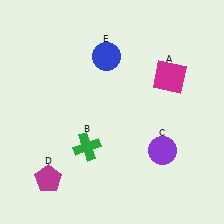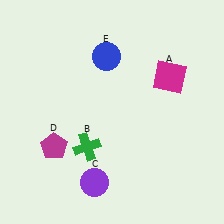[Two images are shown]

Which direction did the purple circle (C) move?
The purple circle (C) moved left.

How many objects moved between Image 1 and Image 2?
2 objects moved between the two images.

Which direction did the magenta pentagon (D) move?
The magenta pentagon (D) moved up.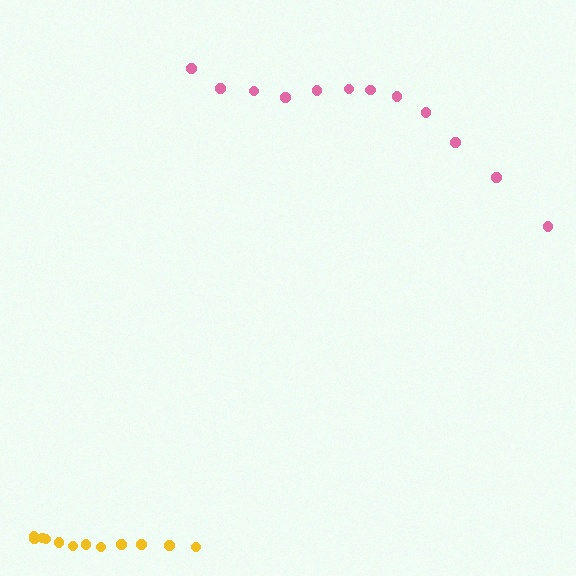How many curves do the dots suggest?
There are 2 distinct paths.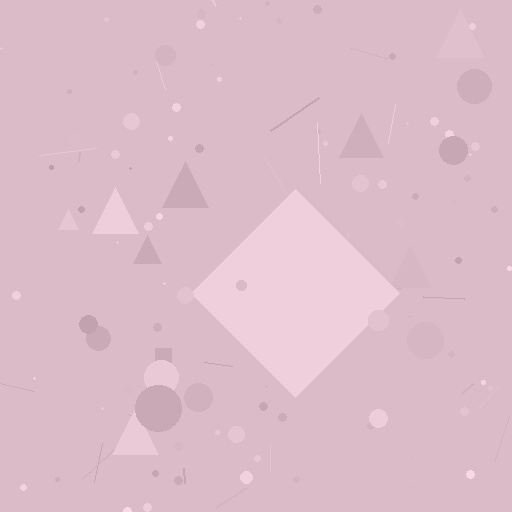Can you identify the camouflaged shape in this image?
The camouflaged shape is a diamond.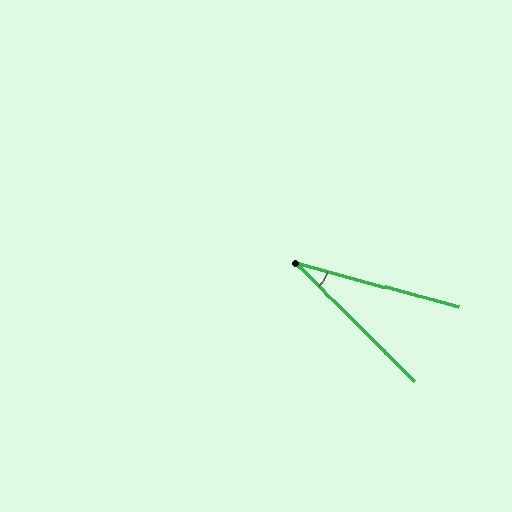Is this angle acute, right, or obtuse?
It is acute.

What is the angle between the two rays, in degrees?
Approximately 30 degrees.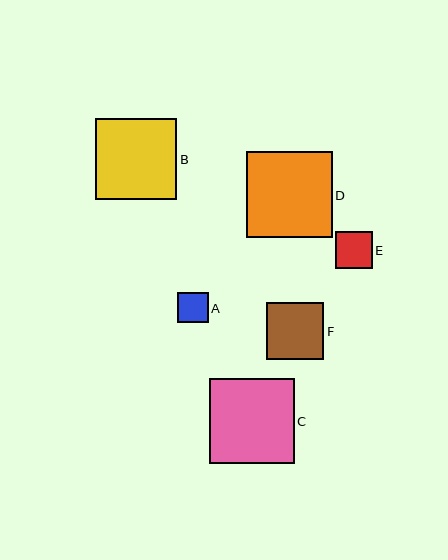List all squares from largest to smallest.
From largest to smallest: D, C, B, F, E, A.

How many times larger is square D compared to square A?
Square D is approximately 2.8 times the size of square A.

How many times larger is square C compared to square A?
Square C is approximately 2.8 times the size of square A.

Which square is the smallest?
Square A is the smallest with a size of approximately 31 pixels.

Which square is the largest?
Square D is the largest with a size of approximately 86 pixels.